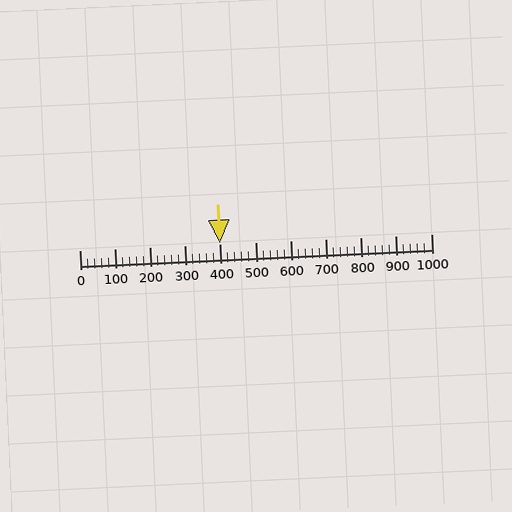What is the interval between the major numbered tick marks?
The major tick marks are spaced 100 units apart.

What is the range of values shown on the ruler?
The ruler shows values from 0 to 1000.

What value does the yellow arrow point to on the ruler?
The yellow arrow points to approximately 400.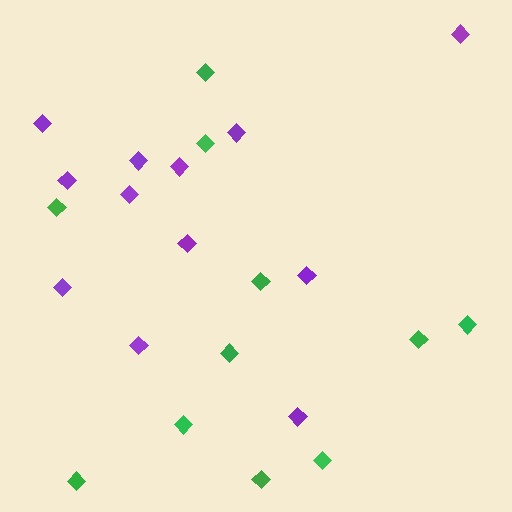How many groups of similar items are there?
There are 2 groups: one group of green diamonds (11) and one group of purple diamonds (12).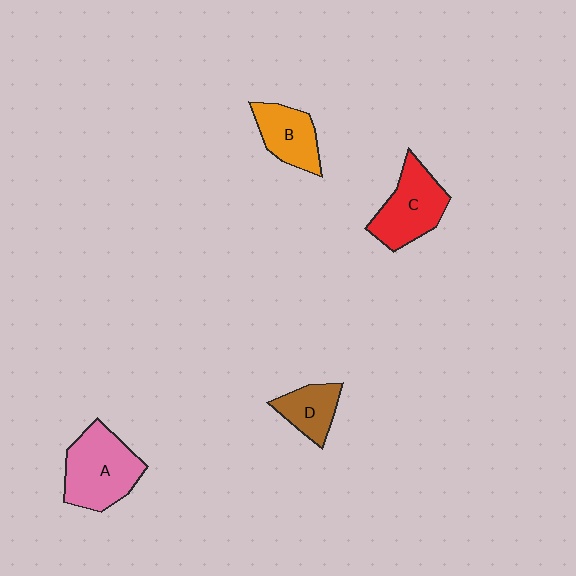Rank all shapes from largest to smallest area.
From largest to smallest: A (pink), C (red), B (orange), D (brown).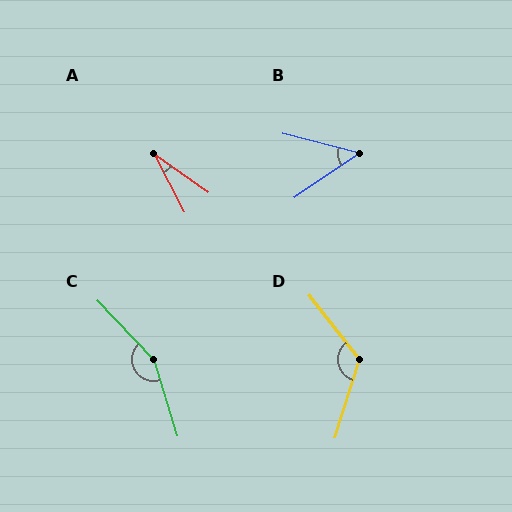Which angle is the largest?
C, at approximately 153 degrees.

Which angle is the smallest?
A, at approximately 28 degrees.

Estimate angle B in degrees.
Approximately 48 degrees.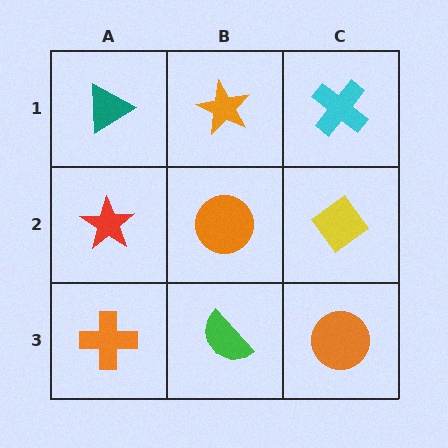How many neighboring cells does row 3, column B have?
3.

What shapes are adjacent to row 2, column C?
A cyan cross (row 1, column C), an orange circle (row 3, column C), an orange circle (row 2, column B).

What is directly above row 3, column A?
A red star.